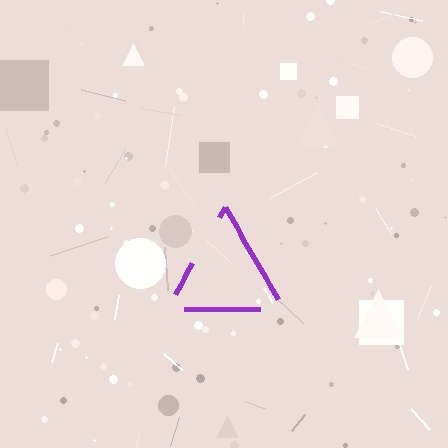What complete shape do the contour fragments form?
The contour fragments form a triangle.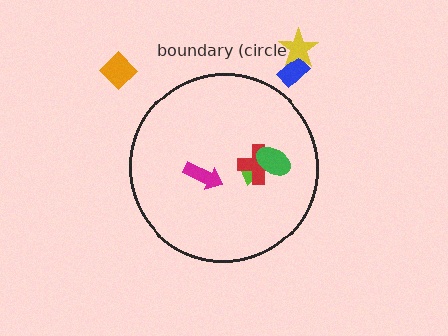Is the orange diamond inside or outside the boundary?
Outside.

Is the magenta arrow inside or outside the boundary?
Inside.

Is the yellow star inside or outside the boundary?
Outside.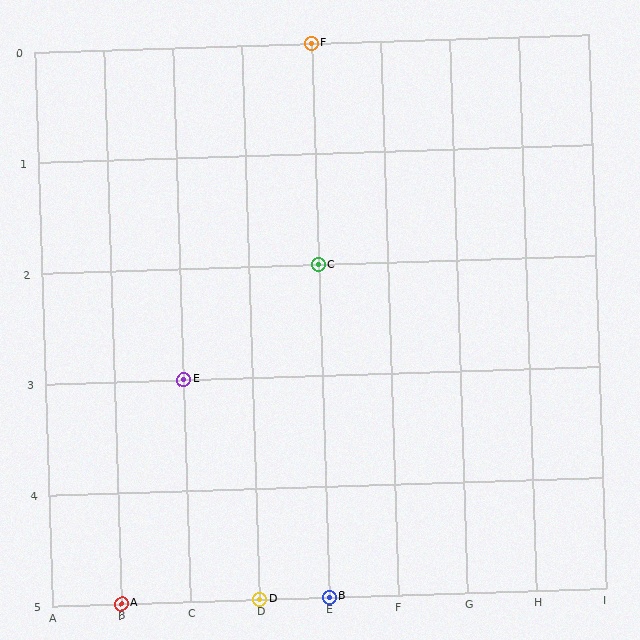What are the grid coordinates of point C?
Point C is at grid coordinates (E, 2).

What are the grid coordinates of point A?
Point A is at grid coordinates (B, 5).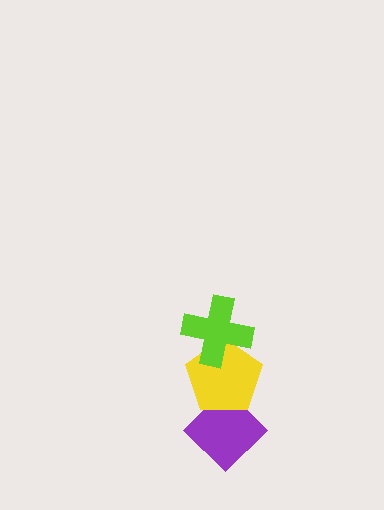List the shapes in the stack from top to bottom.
From top to bottom: the lime cross, the yellow pentagon, the purple diamond.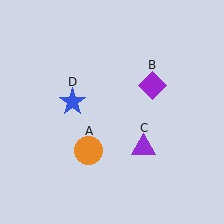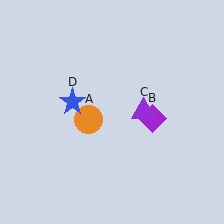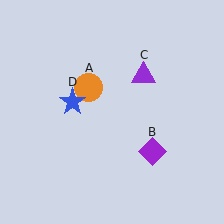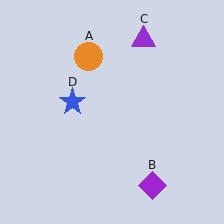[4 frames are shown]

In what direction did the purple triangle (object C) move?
The purple triangle (object C) moved up.